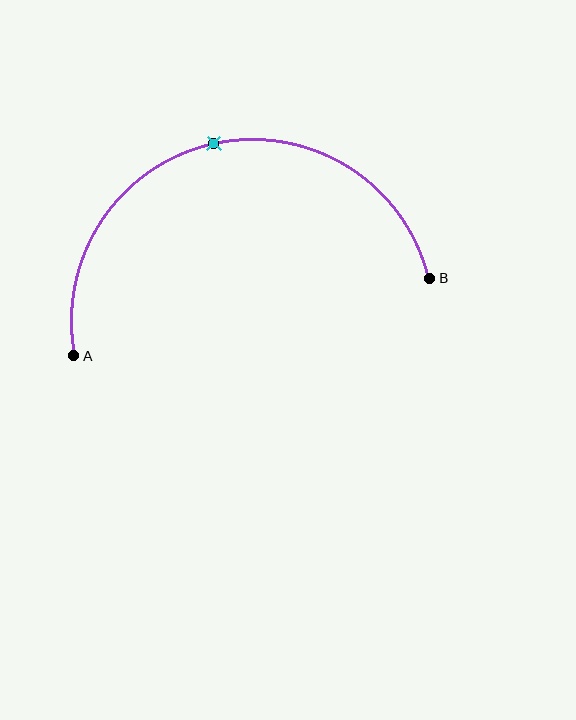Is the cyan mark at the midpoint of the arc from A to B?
Yes. The cyan mark lies on the arc at equal arc-length from both A and B — it is the arc midpoint.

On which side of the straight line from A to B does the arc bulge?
The arc bulges above the straight line connecting A and B.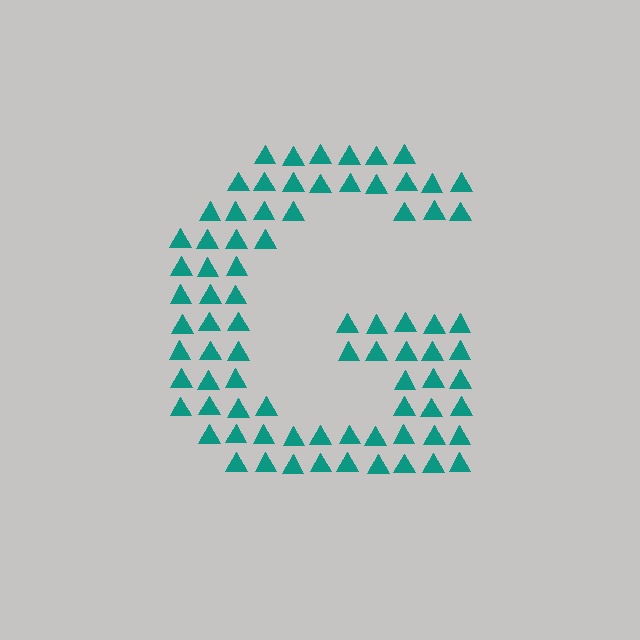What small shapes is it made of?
It is made of small triangles.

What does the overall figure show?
The overall figure shows the letter G.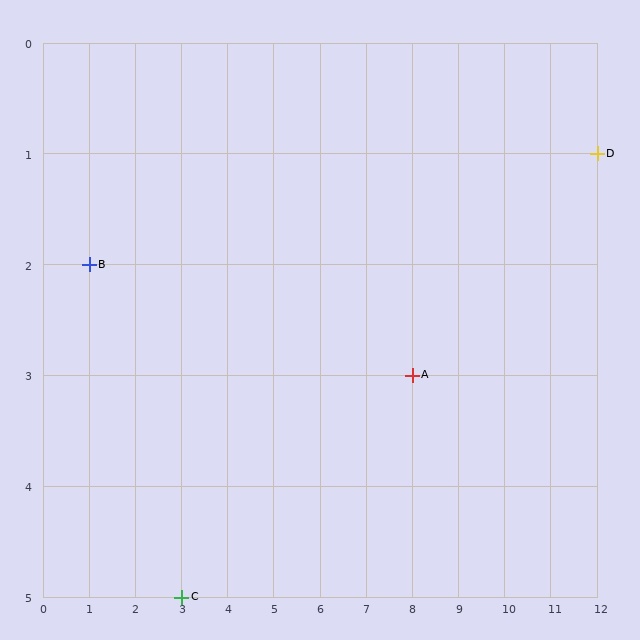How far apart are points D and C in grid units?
Points D and C are 9 columns and 4 rows apart (about 9.8 grid units diagonally).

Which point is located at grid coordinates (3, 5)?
Point C is at (3, 5).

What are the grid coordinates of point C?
Point C is at grid coordinates (3, 5).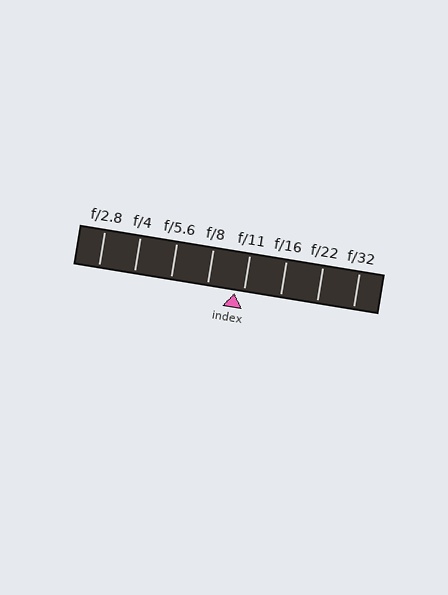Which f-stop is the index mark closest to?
The index mark is closest to f/11.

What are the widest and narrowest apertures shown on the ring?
The widest aperture shown is f/2.8 and the narrowest is f/32.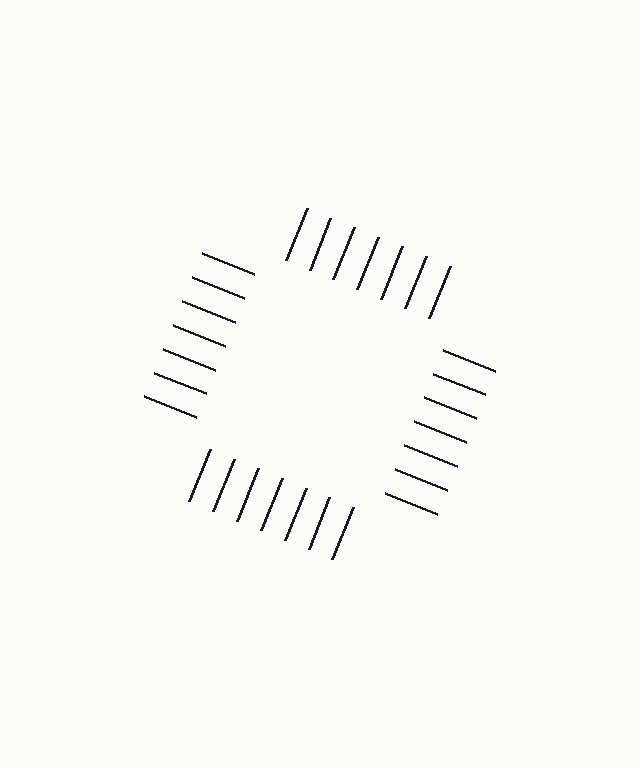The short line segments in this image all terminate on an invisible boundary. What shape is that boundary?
An illusory square — the line segments terminate on its edges but no continuous stroke is drawn.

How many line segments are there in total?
28 — 7 along each of the 4 edges.